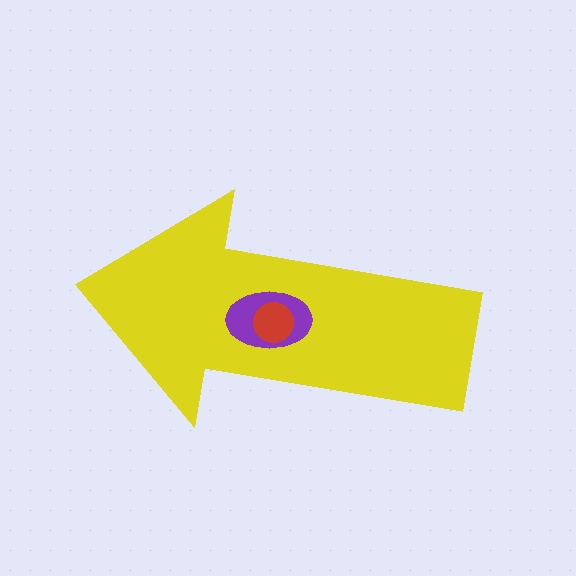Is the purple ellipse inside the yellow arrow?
Yes.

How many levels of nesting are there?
3.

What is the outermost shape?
The yellow arrow.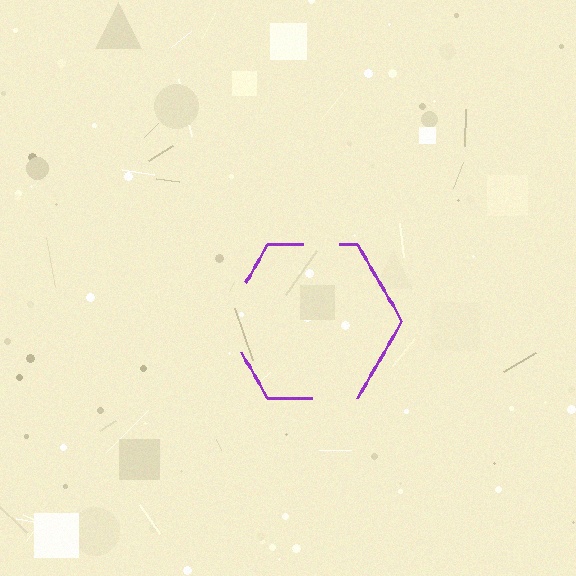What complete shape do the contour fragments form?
The contour fragments form a hexagon.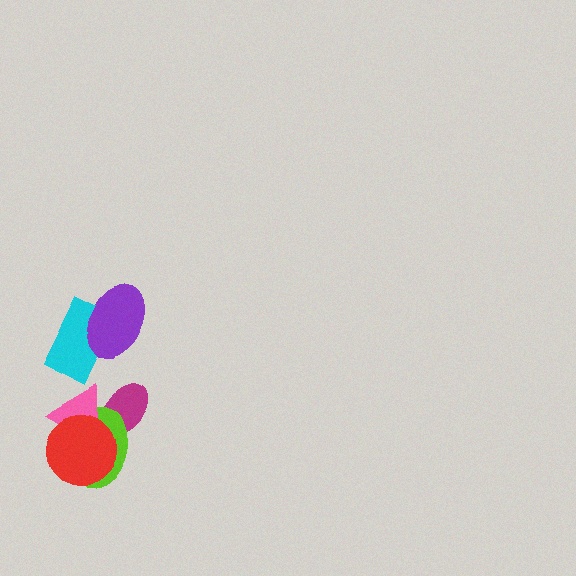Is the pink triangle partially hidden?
Yes, it is partially covered by another shape.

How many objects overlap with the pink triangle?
3 objects overlap with the pink triangle.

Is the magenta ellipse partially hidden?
Yes, it is partially covered by another shape.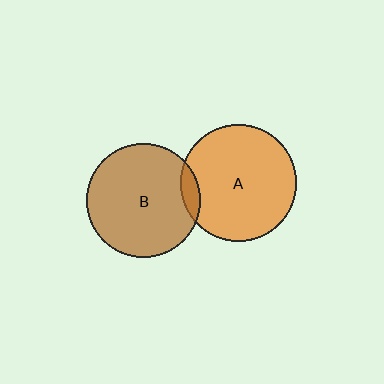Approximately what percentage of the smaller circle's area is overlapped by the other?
Approximately 10%.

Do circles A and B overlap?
Yes.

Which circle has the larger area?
Circle A (orange).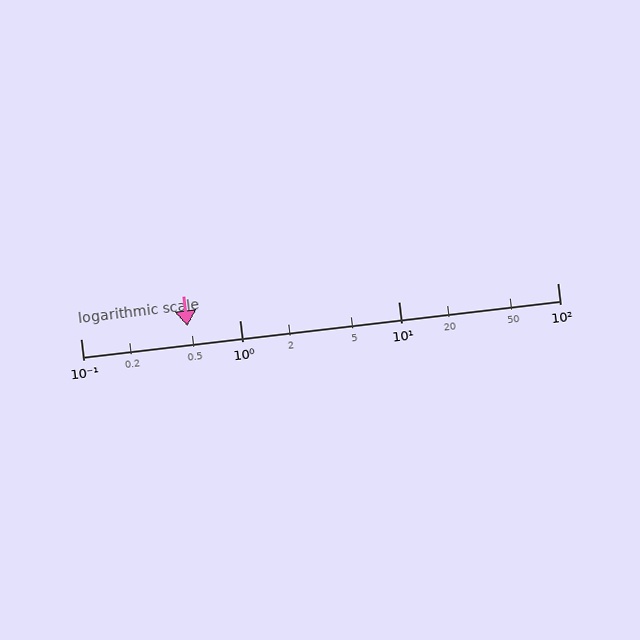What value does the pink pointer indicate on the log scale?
The pointer indicates approximately 0.47.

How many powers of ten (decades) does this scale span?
The scale spans 3 decades, from 0.1 to 100.